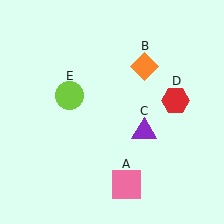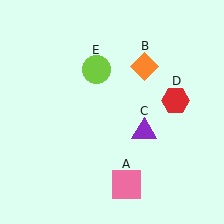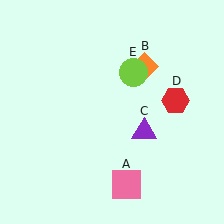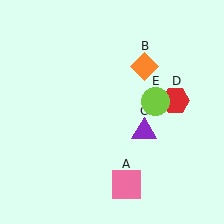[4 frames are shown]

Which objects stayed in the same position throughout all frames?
Pink square (object A) and orange diamond (object B) and purple triangle (object C) and red hexagon (object D) remained stationary.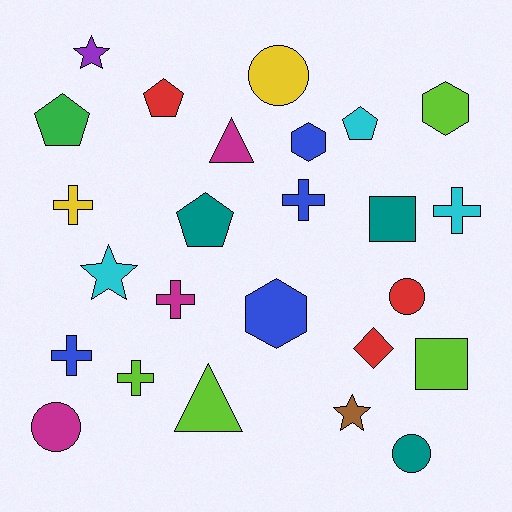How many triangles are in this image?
There are 2 triangles.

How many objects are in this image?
There are 25 objects.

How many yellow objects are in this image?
There are 2 yellow objects.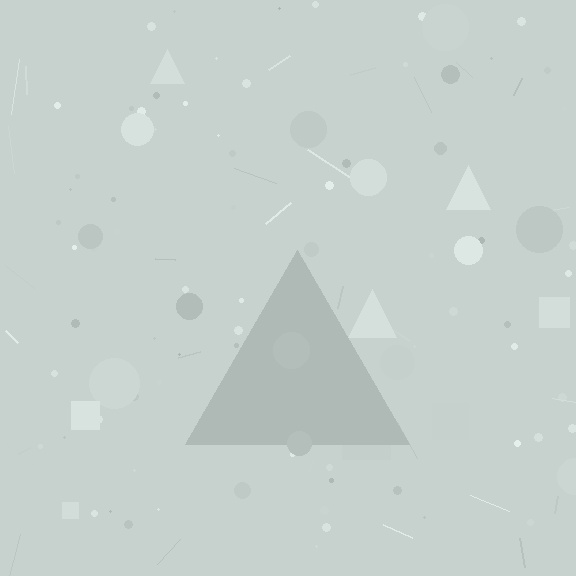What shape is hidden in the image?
A triangle is hidden in the image.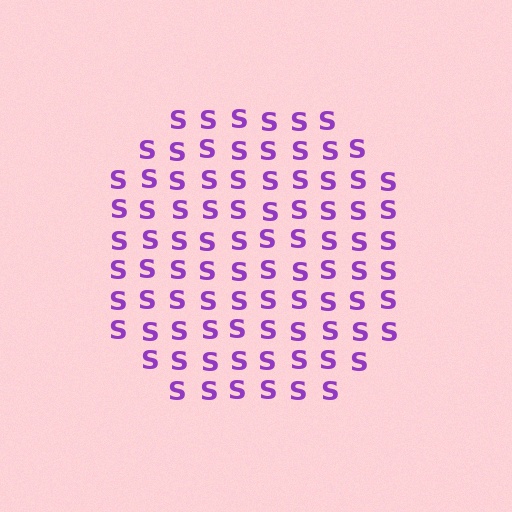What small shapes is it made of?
It is made of small letter S's.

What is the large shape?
The large shape is a circle.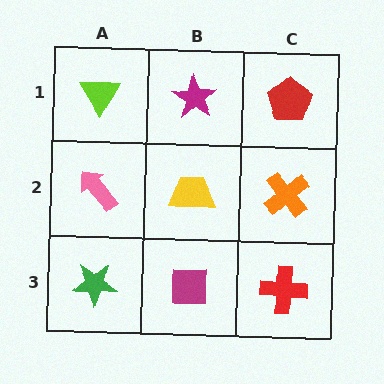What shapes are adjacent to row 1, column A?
A pink arrow (row 2, column A), a magenta star (row 1, column B).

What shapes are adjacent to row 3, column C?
An orange cross (row 2, column C), a magenta square (row 3, column B).